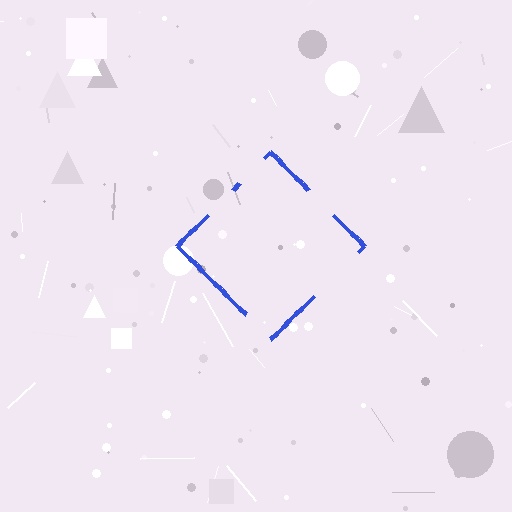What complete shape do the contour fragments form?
The contour fragments form a diamond.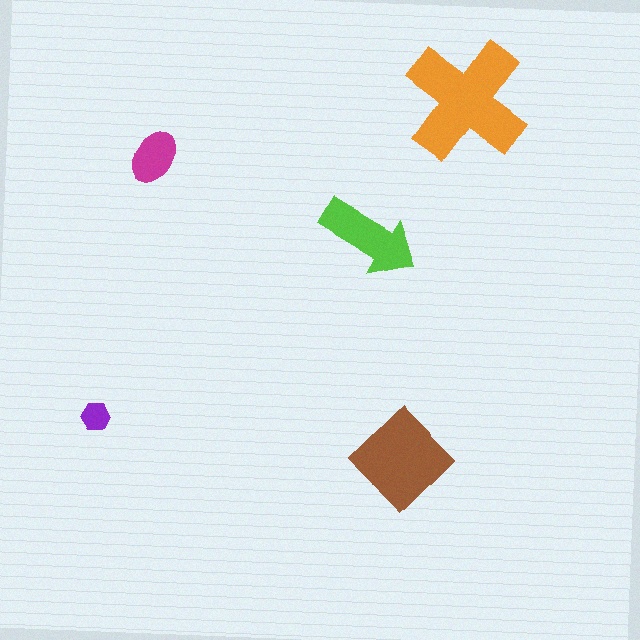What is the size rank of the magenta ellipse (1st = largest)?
4th.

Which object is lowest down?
The brown diamond is bottommost.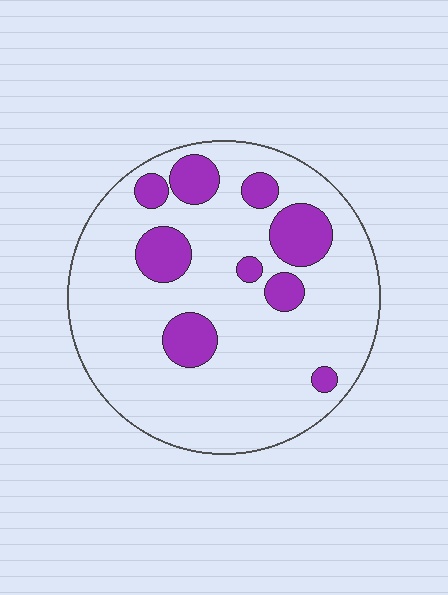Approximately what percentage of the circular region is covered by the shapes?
Approximately 20%.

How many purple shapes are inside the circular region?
9.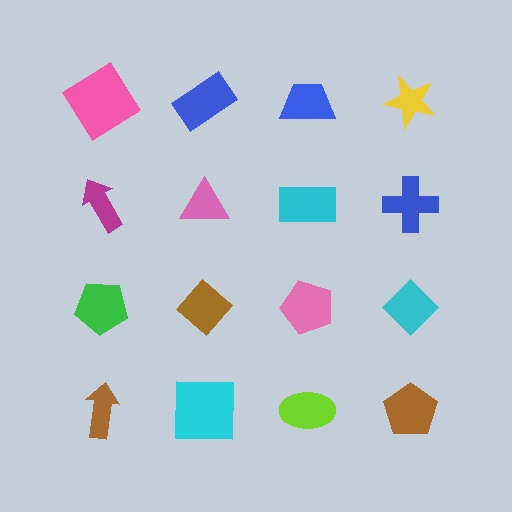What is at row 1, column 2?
A blue rectangle.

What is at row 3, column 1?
A green pentagon.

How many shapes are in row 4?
4 shapes.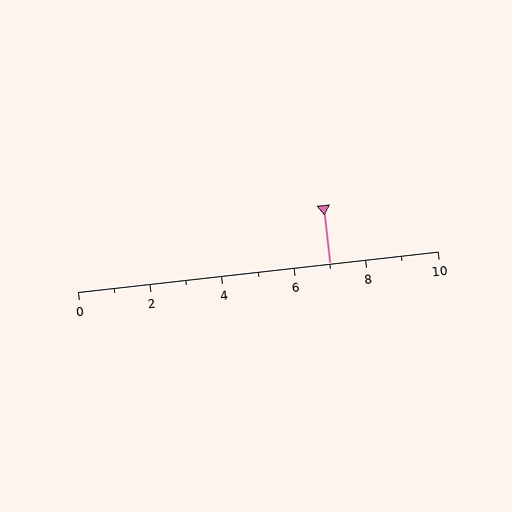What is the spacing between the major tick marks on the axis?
The major ticks are spaced 2 apart.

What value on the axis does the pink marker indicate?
The marker indicates approximately 7.